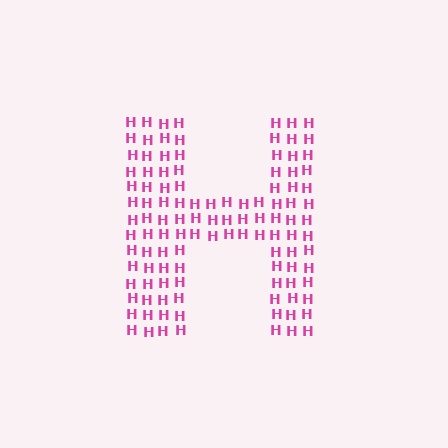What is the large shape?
The large shape is the letter H.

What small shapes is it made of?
It is made of small letter H's.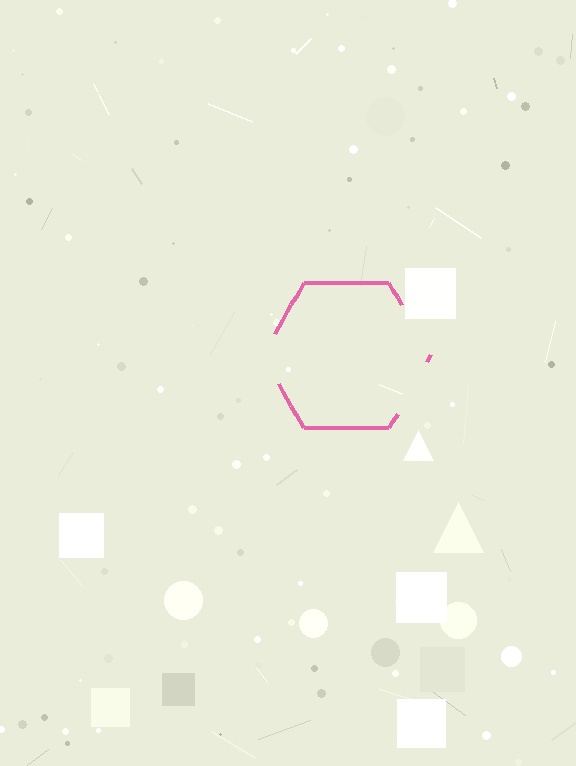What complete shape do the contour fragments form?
The contour fragments form a hexagon.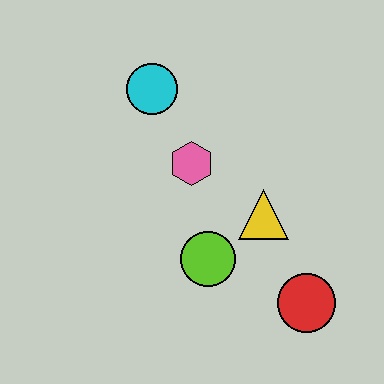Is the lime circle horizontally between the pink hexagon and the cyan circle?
No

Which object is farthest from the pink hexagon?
The red circle is farthest from the pink hexagon.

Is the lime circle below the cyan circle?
Yes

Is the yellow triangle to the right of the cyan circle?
Yes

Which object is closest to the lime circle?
The yellow triangle is closest to the lime circle.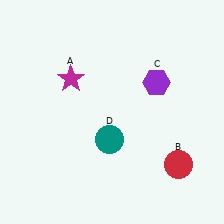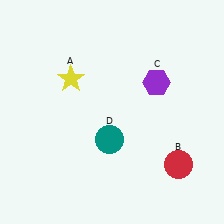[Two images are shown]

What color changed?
The star (A) changed from magenta in Image 1 to yellow in Image 2.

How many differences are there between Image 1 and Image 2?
There is 1 difference between the two images.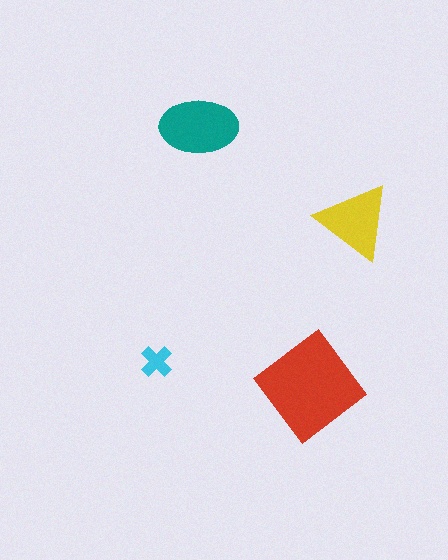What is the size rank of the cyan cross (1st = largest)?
4th.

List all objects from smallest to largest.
The cyan cross, the yellow triangle, the teal ellipse, the red diamond.